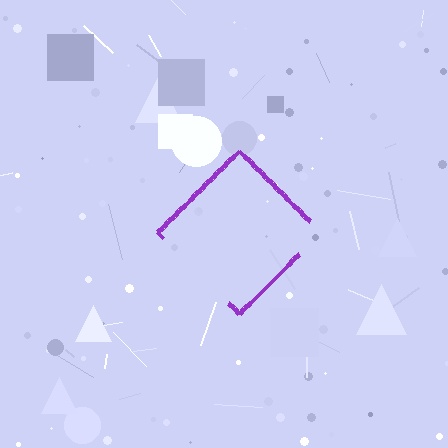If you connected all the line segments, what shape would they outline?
They would outline a diamond.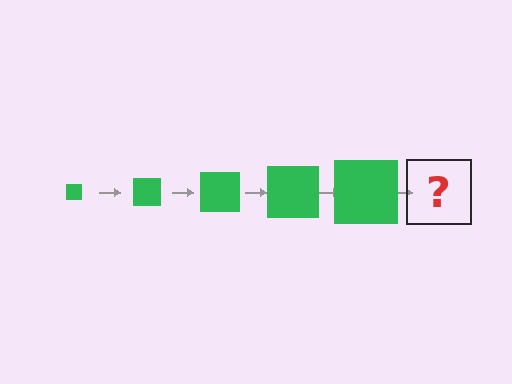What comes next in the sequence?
The next element should be a green square, larger than the previous one.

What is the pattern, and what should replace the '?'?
The pattern is that the square gets progressively larger each step. The '?' should be a green square, larger than the previous one.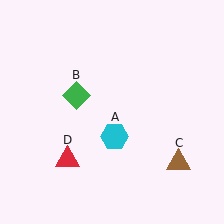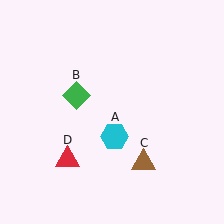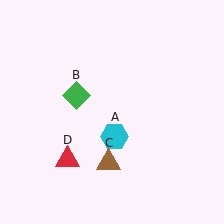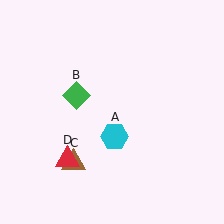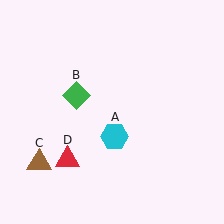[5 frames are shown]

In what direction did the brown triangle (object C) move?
The brown triangle (object C) moved left.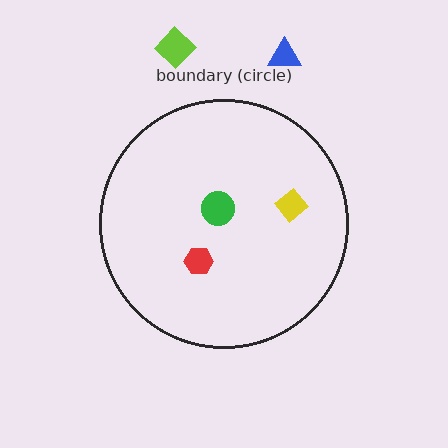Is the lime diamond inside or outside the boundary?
Outside.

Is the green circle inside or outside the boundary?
Inside.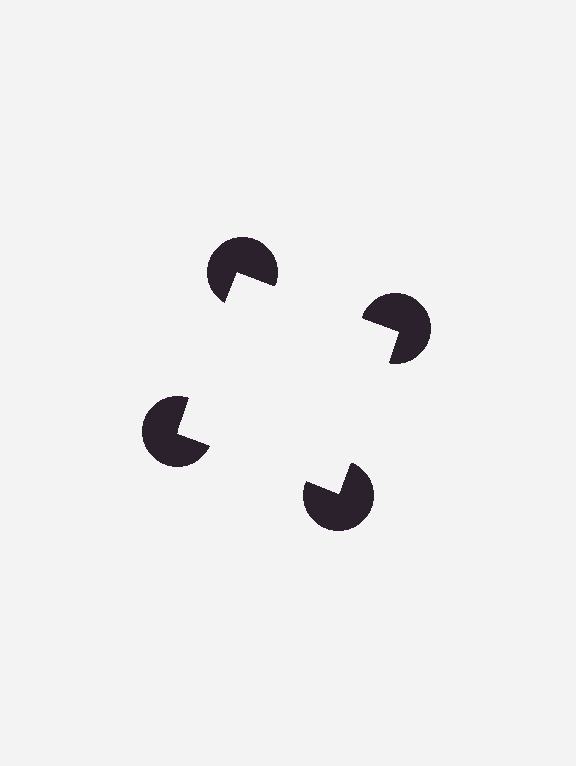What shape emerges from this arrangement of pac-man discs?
An illusory square — its edges are inferred from the aligned wedge cuts in the pac-man discs, not physically drawn.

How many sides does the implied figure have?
4 sides.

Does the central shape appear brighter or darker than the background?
It typically appears slightly brighter than the background, even though no actual brightness change is drawn.